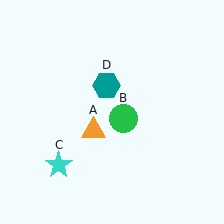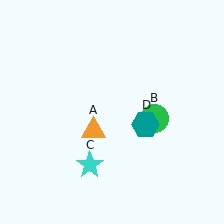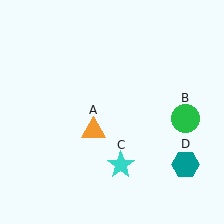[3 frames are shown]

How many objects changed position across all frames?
3 objects changed position: green circle (object B), cyan star (object C), teal hexagon (object D).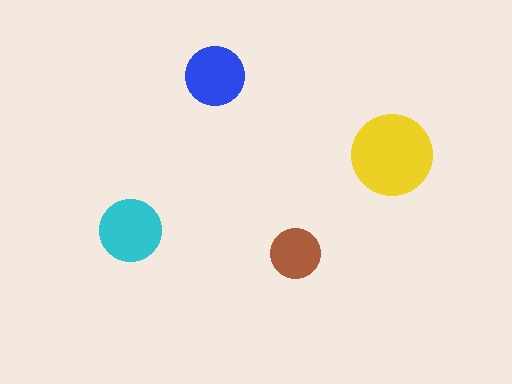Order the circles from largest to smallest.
the yellow one, the cyan one, the blue one, the brown one.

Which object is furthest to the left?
The cyan circle is leftmost.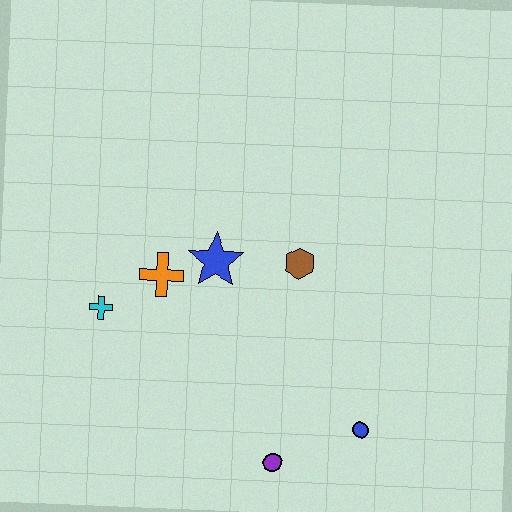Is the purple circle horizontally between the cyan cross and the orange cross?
No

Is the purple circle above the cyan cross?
No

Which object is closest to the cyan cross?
The orange cross is closest to the cyan cross.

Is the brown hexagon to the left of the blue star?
No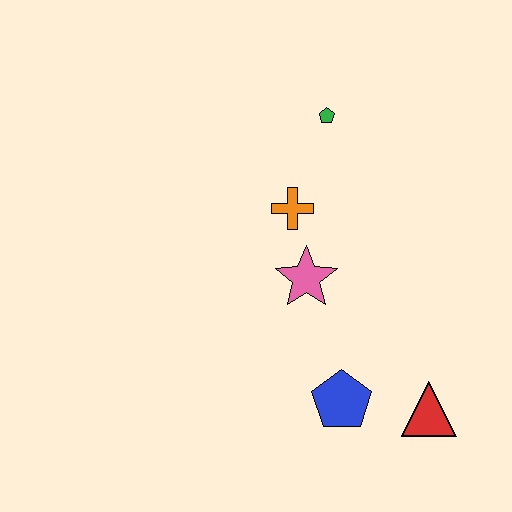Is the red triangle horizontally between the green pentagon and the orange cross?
No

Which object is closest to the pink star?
The orange cross is closest to the pink star.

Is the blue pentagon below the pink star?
Yes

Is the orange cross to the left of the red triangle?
Yes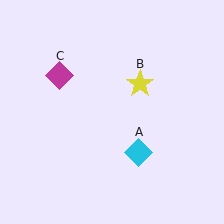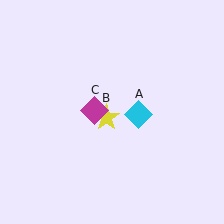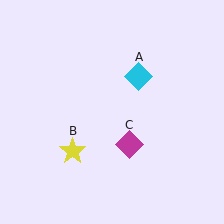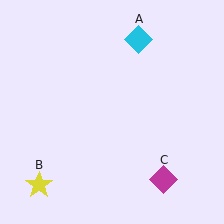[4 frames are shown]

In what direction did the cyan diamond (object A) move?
The cyan diamond (object A) moved up.